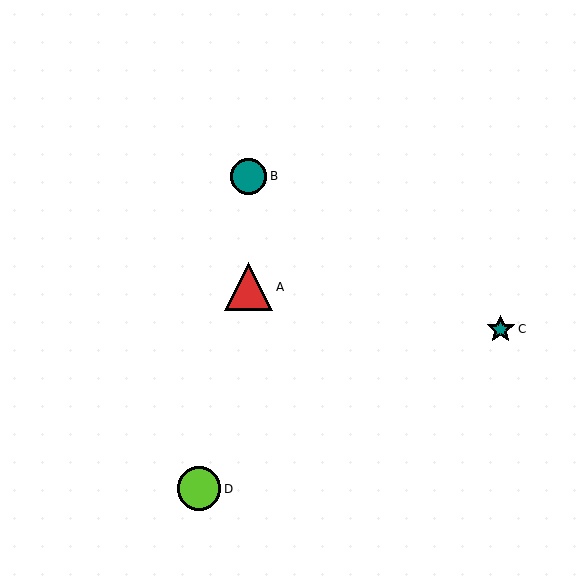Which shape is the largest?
The red triangle (labeled A) is the largest.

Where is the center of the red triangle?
The center of the red triangle is at (249, 287).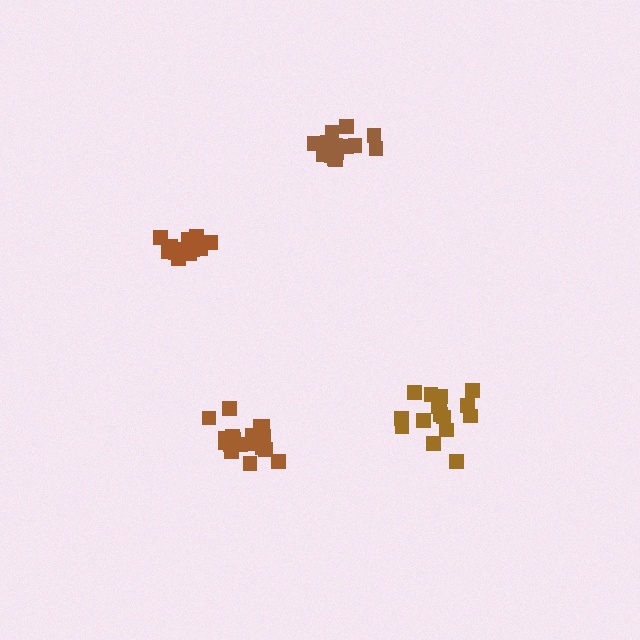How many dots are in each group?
Group 1: 18 dots, Group 2: 12 dots, Group 3: 16 dots, Group 4: 16 dots (62 total).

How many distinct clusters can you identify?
There are 4 distinct clusters.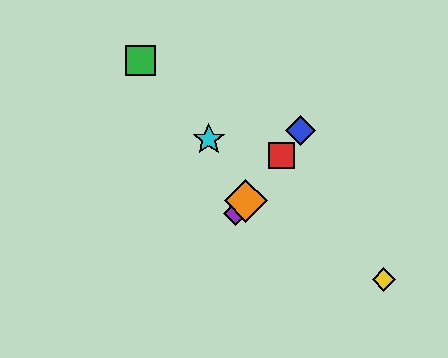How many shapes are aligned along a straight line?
4 shapes (the red square, the blue diamond, the purple diamond, the orange diamond) are aligned along a straight line.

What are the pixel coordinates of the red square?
The red square is at (281, 155).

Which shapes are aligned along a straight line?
The red square, the blue diamond, the purple diamond, the orange diamond are aligned along a straight line.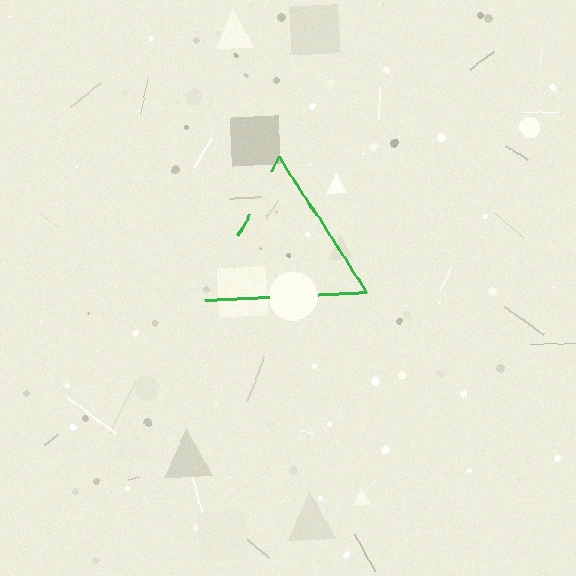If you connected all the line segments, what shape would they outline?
They would outline a triangle.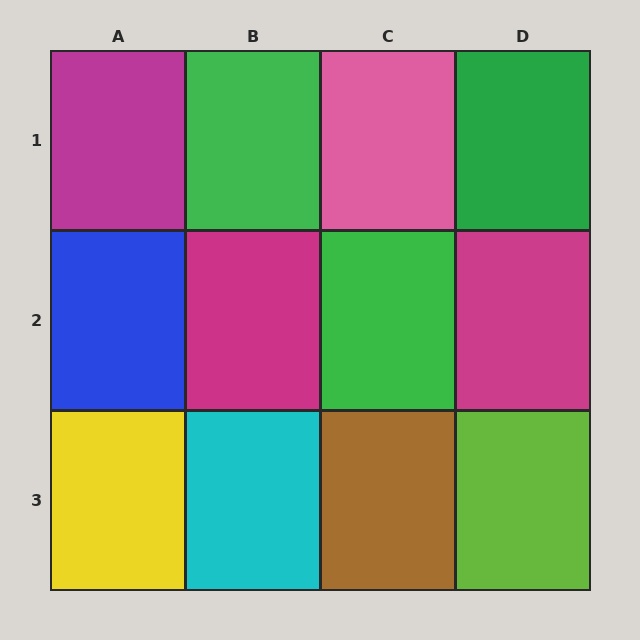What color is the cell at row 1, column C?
Pink.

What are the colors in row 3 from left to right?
Yellow, cyan, brown, lime.